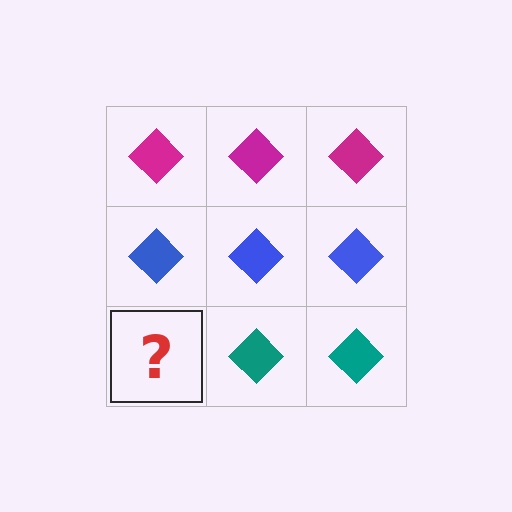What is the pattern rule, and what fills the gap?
The rule is that each row has a consistent color. The gap should be filled with a teal diamond.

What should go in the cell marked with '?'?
The missing cell should contain a teal diamond.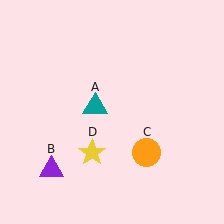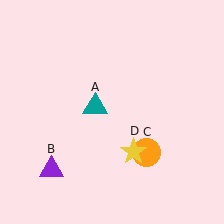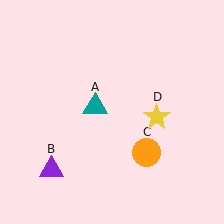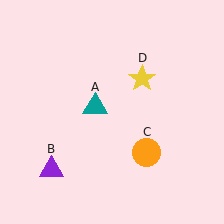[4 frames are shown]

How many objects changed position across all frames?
1 object changed position: yellow star (object D).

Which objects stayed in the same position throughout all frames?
Teal triangle (object A) and purple triangle (object B) and orange circle (object C) remained stationary.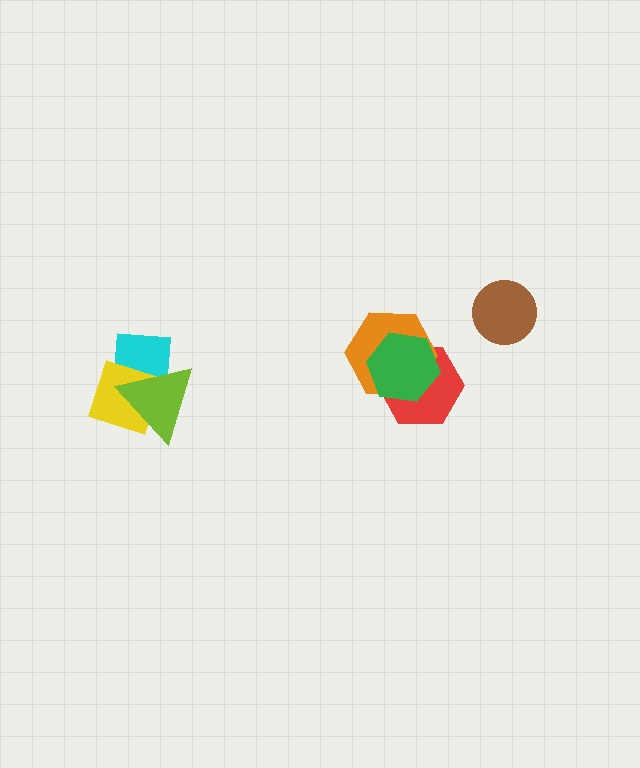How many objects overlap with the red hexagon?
2 objects overlap with the red hexagon.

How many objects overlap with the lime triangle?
2 objects overlap with the lime triangle.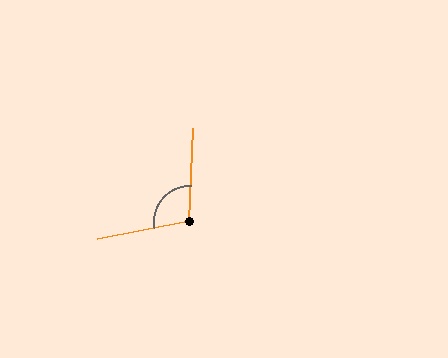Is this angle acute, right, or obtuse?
It is obtuse.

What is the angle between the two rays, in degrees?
Approximately 103 degrees.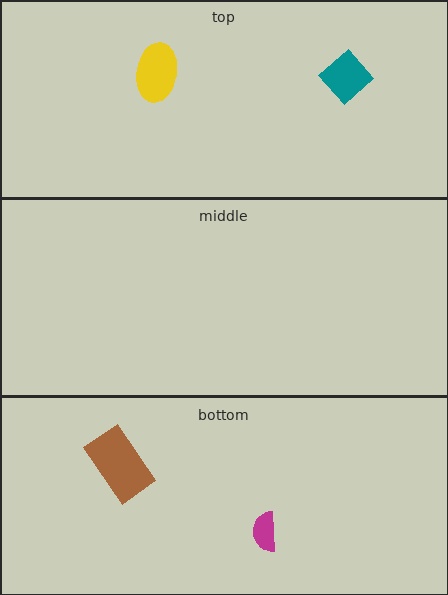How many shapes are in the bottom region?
2.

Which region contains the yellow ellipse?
The top region.